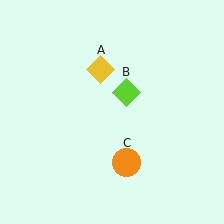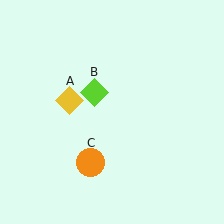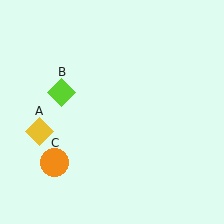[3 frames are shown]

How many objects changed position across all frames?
3 objects changed position: yellow diamond (object A), lime diamond (object B), orange circle (object C).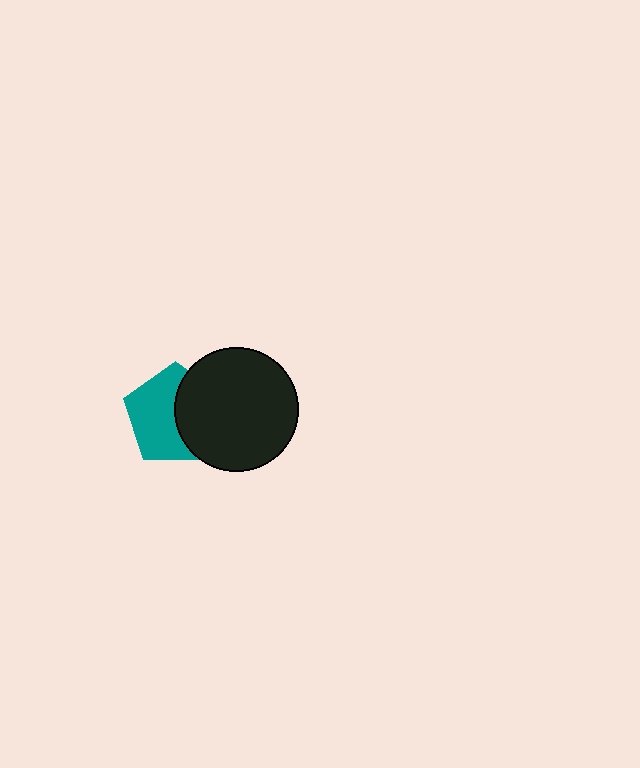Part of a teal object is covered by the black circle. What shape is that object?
It is a pentagon.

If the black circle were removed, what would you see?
You would see the complete teal pentagon.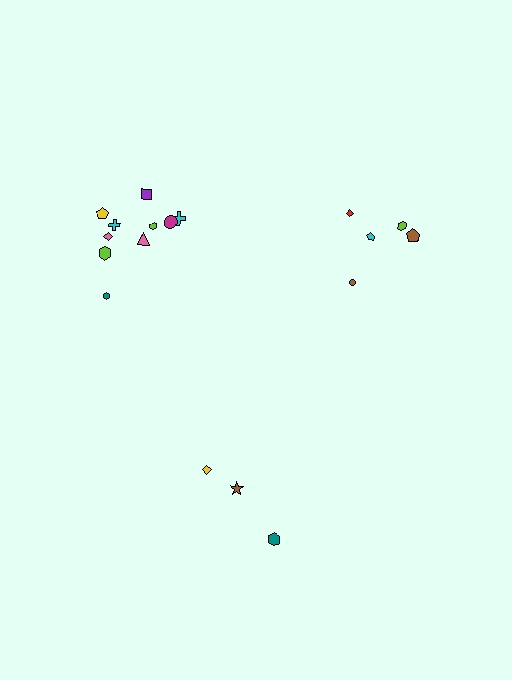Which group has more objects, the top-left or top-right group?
The top-left group.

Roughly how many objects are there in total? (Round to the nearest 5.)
Roughly 20 objects in total.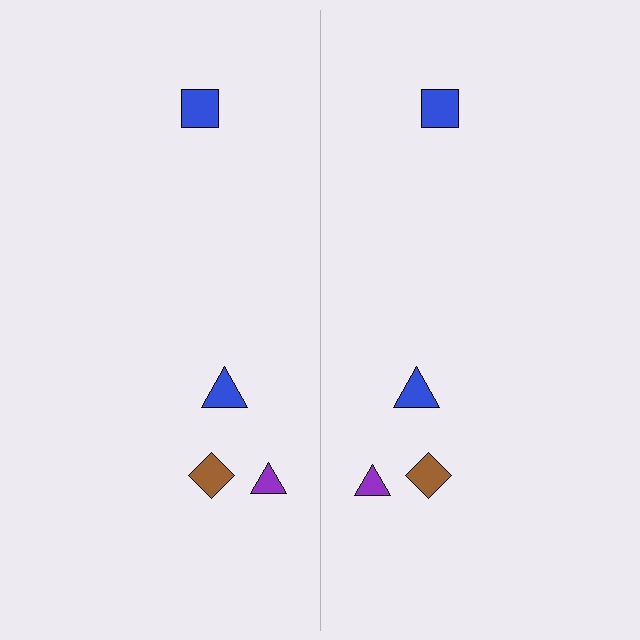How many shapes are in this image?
There are 8 shapes in this image.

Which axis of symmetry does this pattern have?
The pattern has a vertical axis of symmetry running through the center of the image.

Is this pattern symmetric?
Yes, this pattern has bilateral (reflection) symmetry.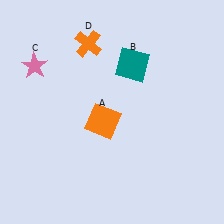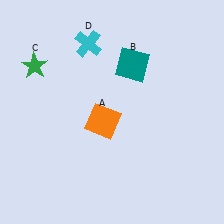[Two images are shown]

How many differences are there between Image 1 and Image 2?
There are 2 differences between the two images.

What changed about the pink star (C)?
In Image 1, C is pink. In Image 2, it changed to green.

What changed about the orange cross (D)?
In Image 1, D is orange. In Image 2, it changed to cyan.